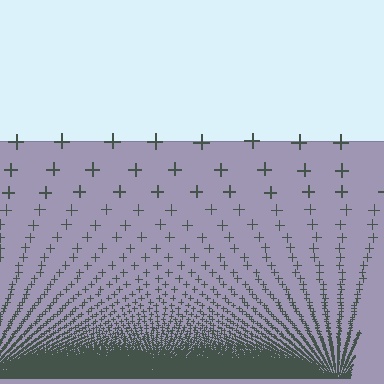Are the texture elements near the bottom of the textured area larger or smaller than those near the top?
Smaller. The gradient is inverted — elements near the bottom are smaller and denser.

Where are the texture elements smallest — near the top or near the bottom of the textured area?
Near the bottom.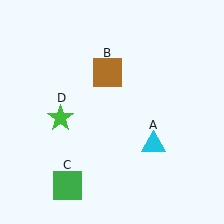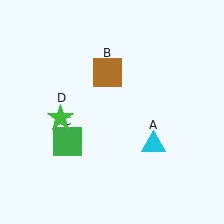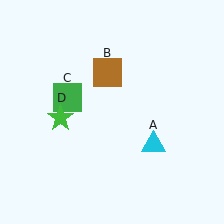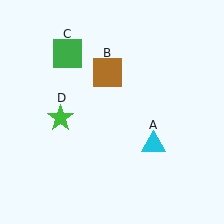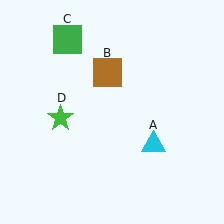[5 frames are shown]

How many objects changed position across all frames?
1 object changed position: green square (object C).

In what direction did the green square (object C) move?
The green square (object C) moved up.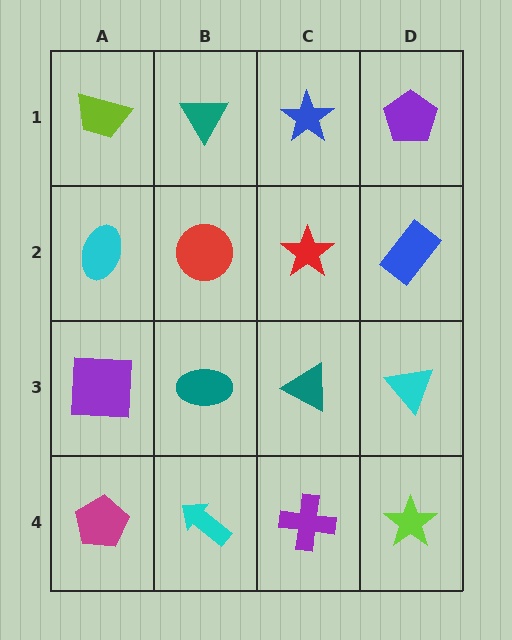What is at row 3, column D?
A cyan triangle.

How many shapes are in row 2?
4 shapes.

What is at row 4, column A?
A magenta pentagon.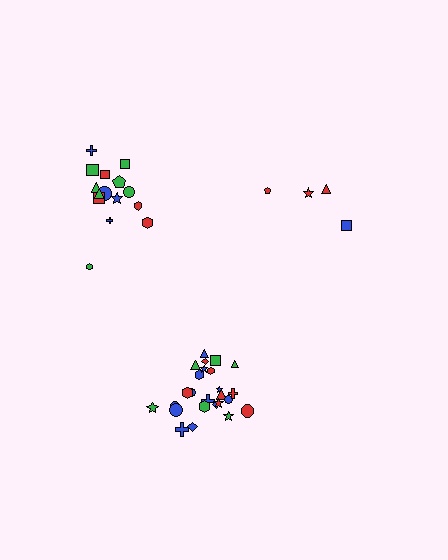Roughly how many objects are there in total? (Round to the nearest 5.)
Roughly 45 objects in total.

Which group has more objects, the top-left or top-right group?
The top-left group.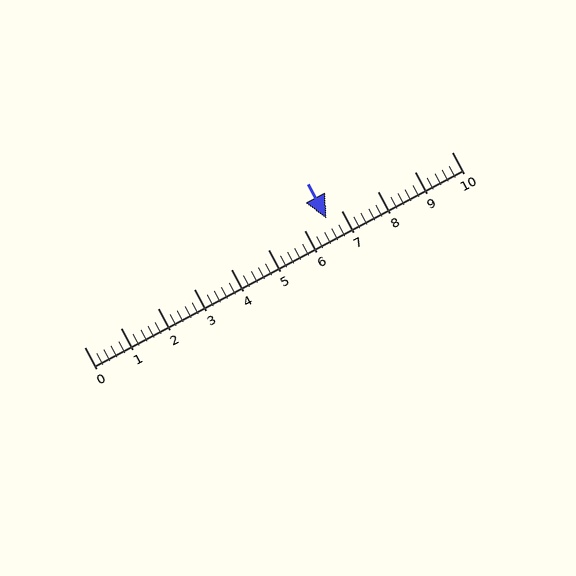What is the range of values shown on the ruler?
The ruler shows values from 0 to 10.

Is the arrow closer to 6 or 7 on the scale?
The arrow is closer to 7.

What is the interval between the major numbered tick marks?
The major tick marks are spaced 1 units apart.